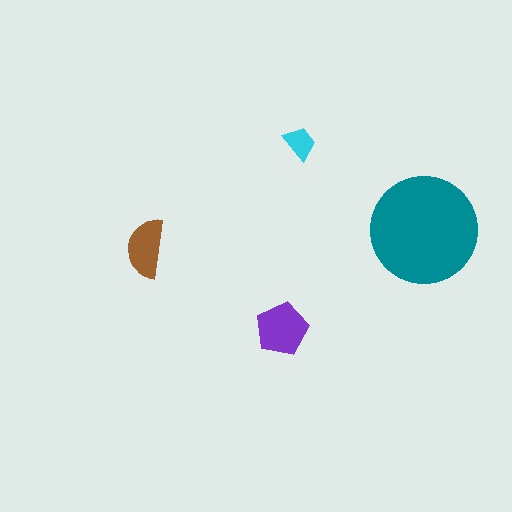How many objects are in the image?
There are 4 objects in the image.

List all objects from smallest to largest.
The cyan trapezoid, the brown semicircle, the purple pentagon, the teal circle.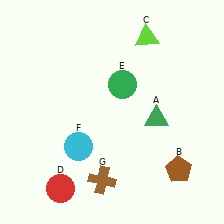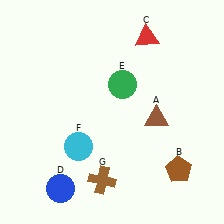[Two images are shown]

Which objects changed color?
A changed from green to brown. C changed from lime to red. D changed from red to blue.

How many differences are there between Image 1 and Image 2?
There are 3 differences between the two images.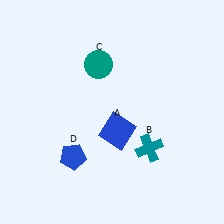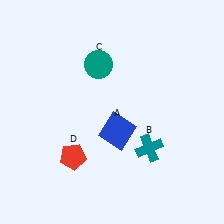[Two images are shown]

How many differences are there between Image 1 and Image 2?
There is 1 difference between the two images.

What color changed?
The pentagon (D) changed from blue in Image 1 to red in Image 2.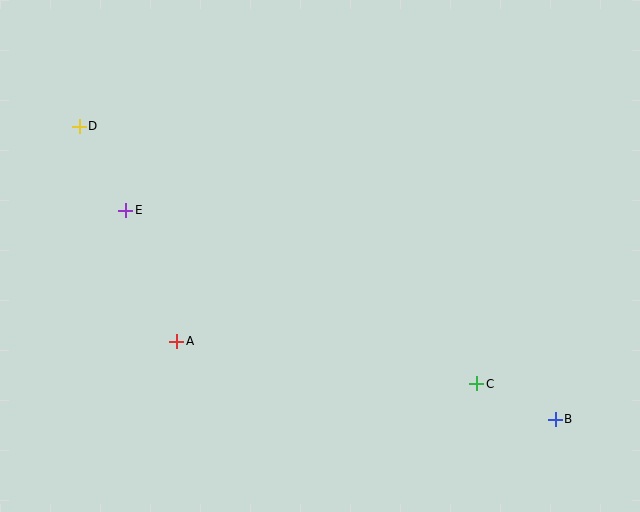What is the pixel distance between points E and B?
The distance between E and B is 478 pixels.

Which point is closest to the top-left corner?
Point D is closest to the top-left corner.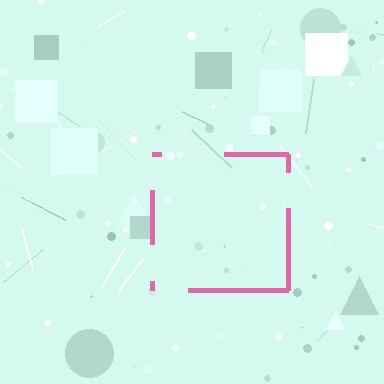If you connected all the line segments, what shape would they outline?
They would outline a square.